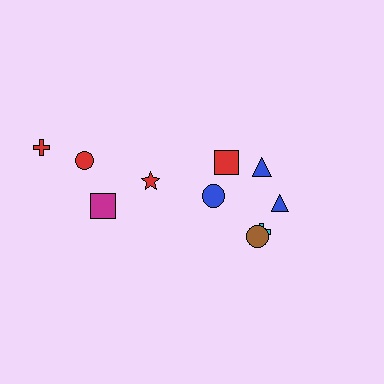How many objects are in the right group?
There are 6 objects.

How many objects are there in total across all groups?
There are 10 objects.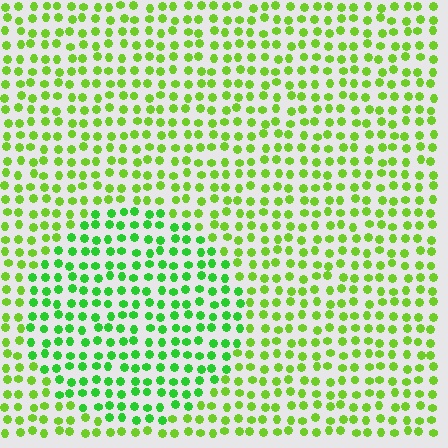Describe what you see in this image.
The image is filled with small lime elements in a uniform arrangement. A circle-shaped region is visible where the elements are tinted to a slightly different hue, forming a subtle color boundary.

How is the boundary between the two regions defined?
The boundary is defined purely by a slight shift in hue (about 28 degrees). Spacing, size, and orientation are identical on both sides.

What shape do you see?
I see a circle.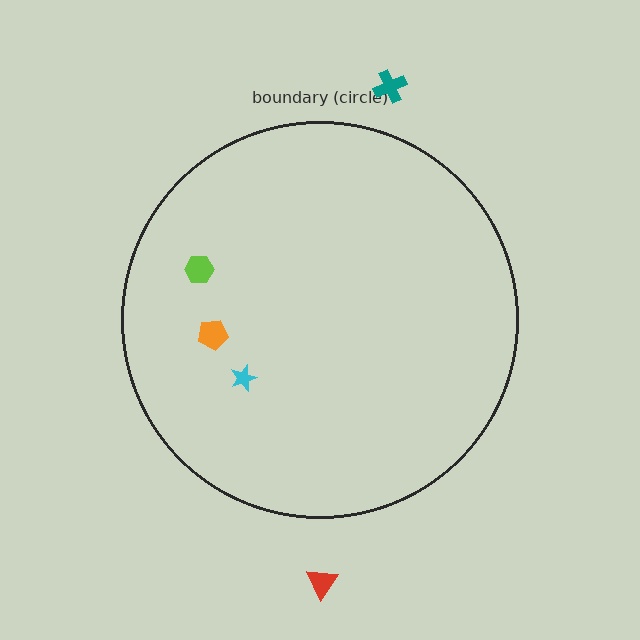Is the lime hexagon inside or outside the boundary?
Inside.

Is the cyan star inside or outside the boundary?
Inside.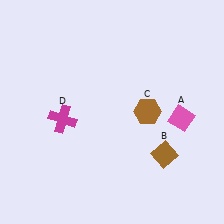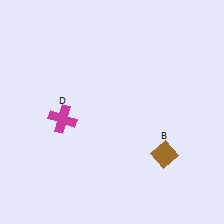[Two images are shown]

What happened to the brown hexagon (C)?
The brown hexagon (C) was removed in Image 2. It was in the top-right area of Image 1.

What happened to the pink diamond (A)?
The pink diamond (A) was removed in Image 2. It was in the bottom-right area of Image 1.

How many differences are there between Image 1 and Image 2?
There are 2 differences between the two images.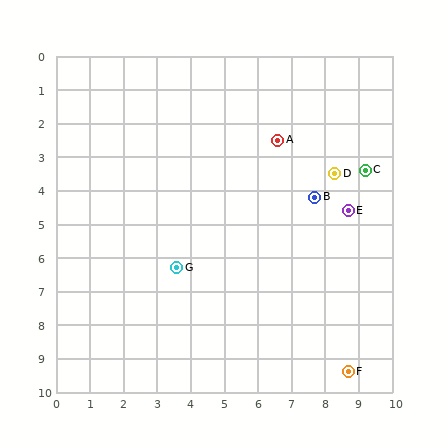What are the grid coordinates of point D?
Point D is at approximately (8.3, 3.5).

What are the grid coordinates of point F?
Point F is at approximately (8.7, 9.4).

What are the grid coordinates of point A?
Point A is at approximately (6.6, 2.5).